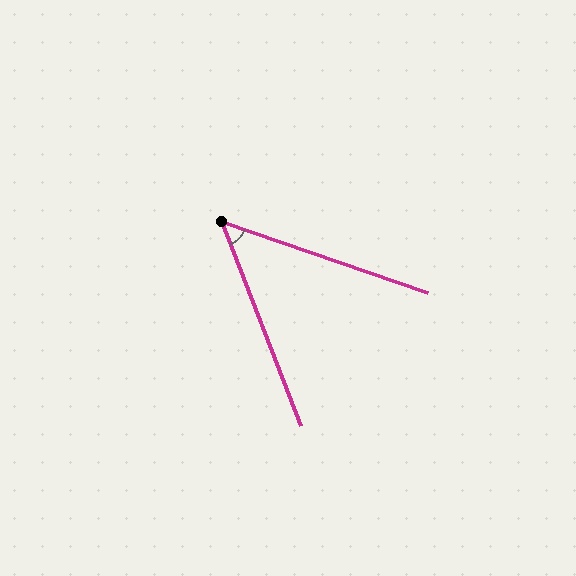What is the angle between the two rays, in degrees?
Approximately 50 degrees.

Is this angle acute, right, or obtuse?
It is acute.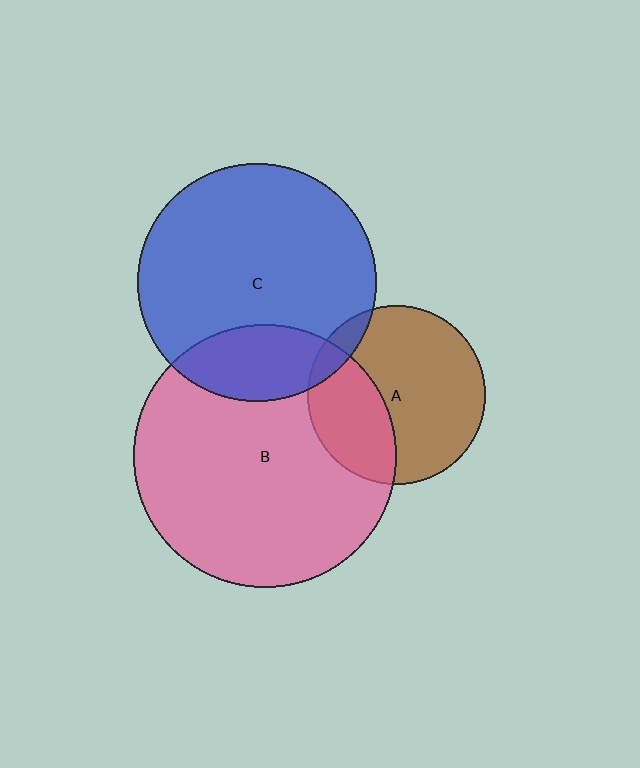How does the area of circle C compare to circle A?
Approximately 1.8 times.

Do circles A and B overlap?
Yes.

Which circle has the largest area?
Circle B (pink).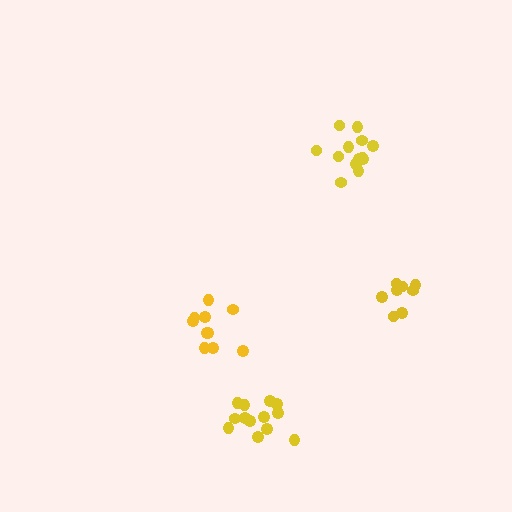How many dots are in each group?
Group 1: 10 dots, Group 2: 13 dots, Group 3: 8 dots, Group 4: 13 dots (44 total).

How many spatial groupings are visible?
There are 4 spatial groupings.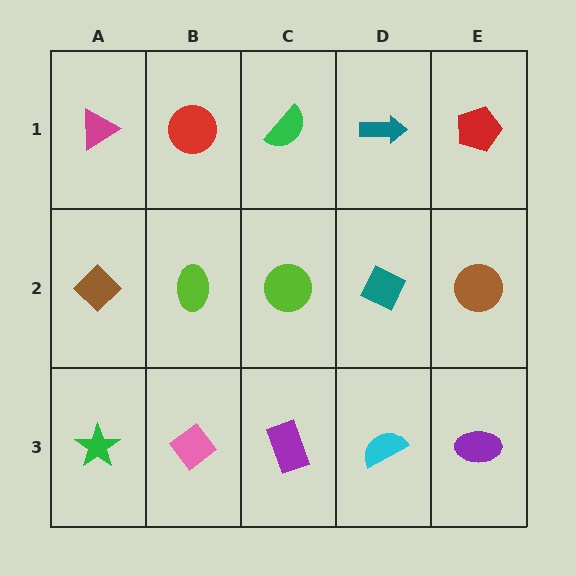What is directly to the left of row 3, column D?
A purple rectangle.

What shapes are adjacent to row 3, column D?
A teal diamond (row 2, column D), a purple rectangle (row 3, column C), a purple ellipse (row 3, column E).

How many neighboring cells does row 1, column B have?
3.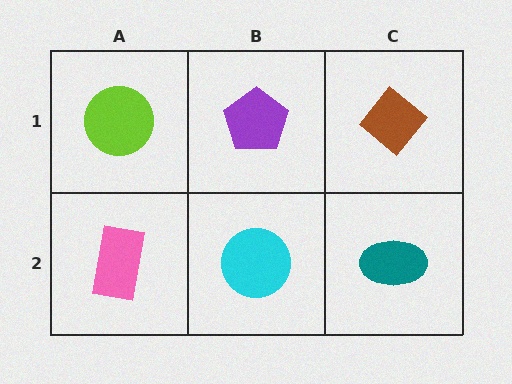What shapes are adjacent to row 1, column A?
A pink rectangle (row 2, column A), a purple pentagon (row 1, column B).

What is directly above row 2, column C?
A brown diamond.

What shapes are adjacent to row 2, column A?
A lime circle (row 1, column A), a cyan circle (row 2, column B).